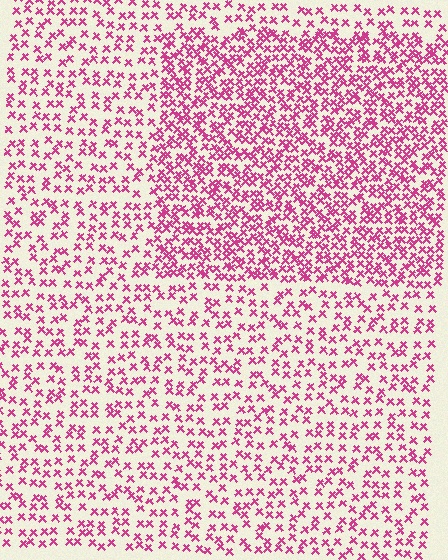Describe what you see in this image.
The image contains small magenta elements arranged at two different densities. A rectangle-shaped region is visible where the elements are more densely packed than the surrounding area.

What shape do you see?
I see a rectangle.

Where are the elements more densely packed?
The elements are more densely packed inside the rectangle boundary.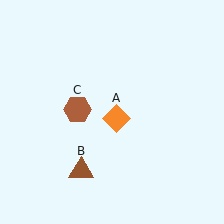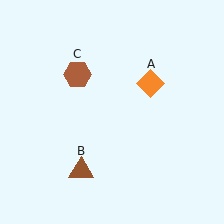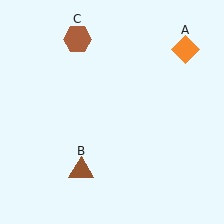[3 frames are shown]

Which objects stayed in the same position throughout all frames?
Brown triangle (object B) remained stationary.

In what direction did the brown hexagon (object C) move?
The brown hexagon (object C) moved up.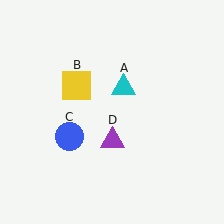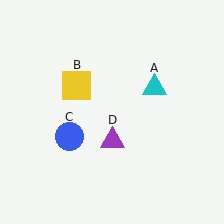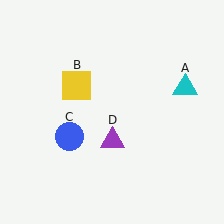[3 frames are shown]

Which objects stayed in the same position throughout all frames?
Yellow square (object B) and blue circle (object C) and purple triangle (object D) remained stationary.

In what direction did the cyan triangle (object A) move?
The cyan triangle (object A) moved right.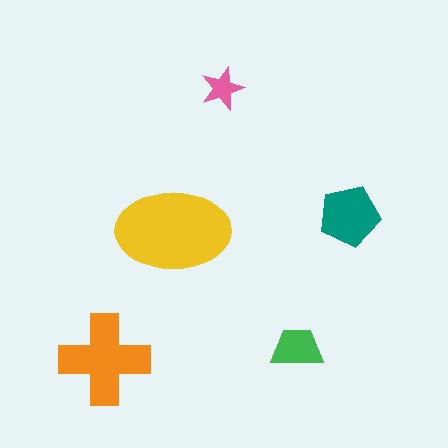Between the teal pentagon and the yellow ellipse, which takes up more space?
The yellow ellipse.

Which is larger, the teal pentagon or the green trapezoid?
The teal pentagon.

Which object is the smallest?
The pink star.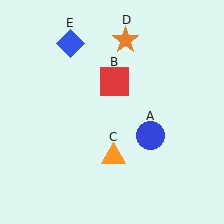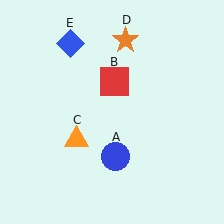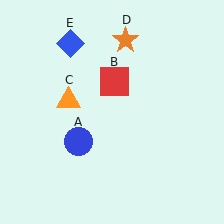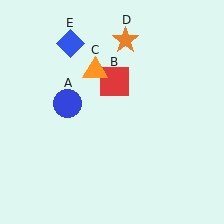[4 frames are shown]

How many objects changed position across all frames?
2 objects changed position: blue circle (object A), orange triangle (object C).